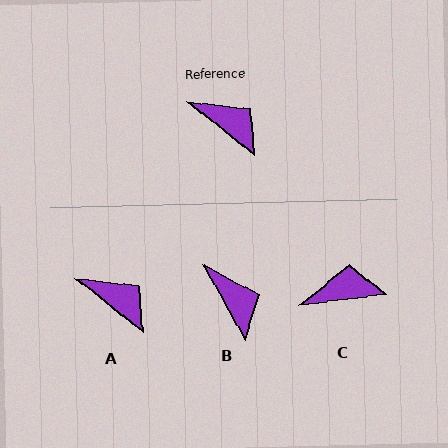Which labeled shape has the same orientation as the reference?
A.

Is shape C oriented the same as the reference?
No, it is off by about 46 degrees.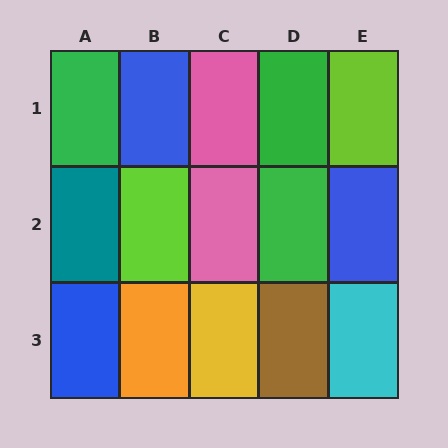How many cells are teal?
1 cell is teal.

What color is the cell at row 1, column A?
Green.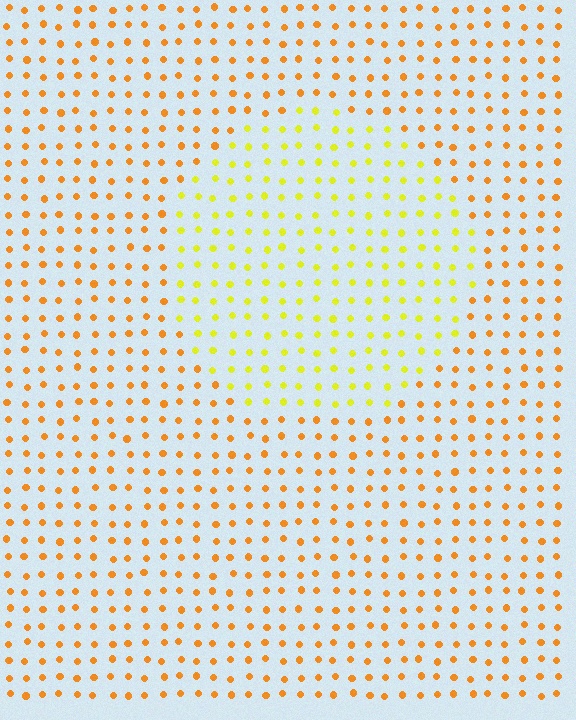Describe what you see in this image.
The image is filled with small orange elements in a uniform arrangement. A circle-shaped region is visible where the elements are tinted to a slightly different hue, forming a subtle color boundary.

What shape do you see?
I see a circle.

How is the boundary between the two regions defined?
The boundary is defined purely by a slight shift in hue (about 34 degrees). Spacing, size, and orientation are identical on both sides.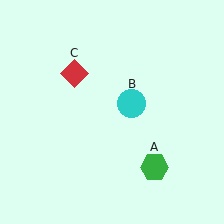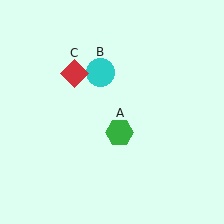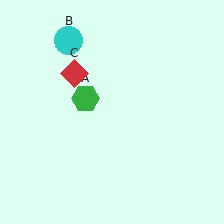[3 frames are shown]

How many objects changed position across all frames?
2 objects changed position: green hexagon (object A), cyan circle (object B).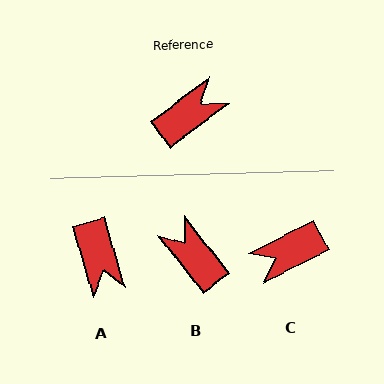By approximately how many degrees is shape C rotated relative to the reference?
Approximately 170 degrees counter-clockwise.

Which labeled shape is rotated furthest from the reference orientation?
C, about 170 degrees away.